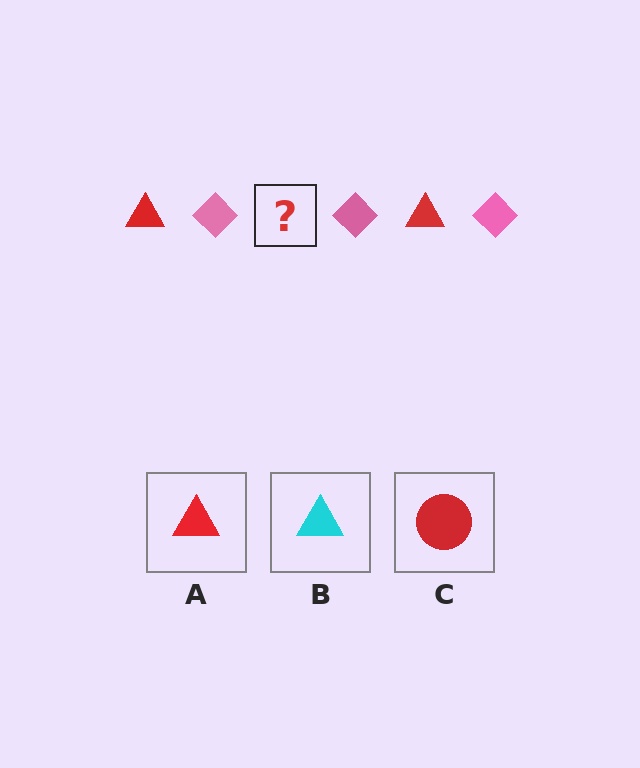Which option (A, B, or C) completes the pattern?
A.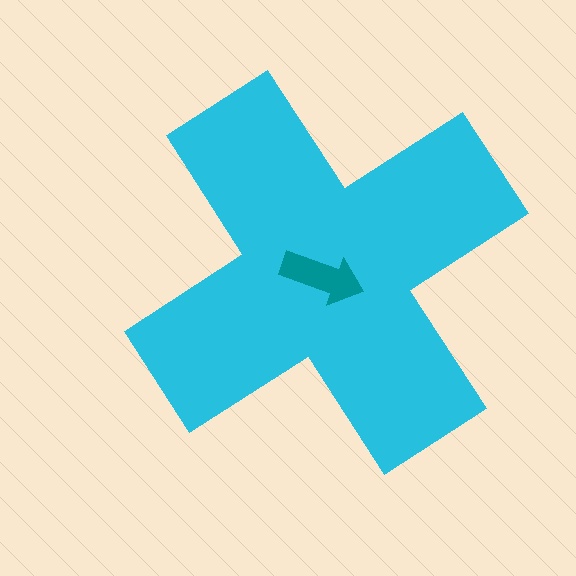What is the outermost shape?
The cyan cross.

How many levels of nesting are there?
2.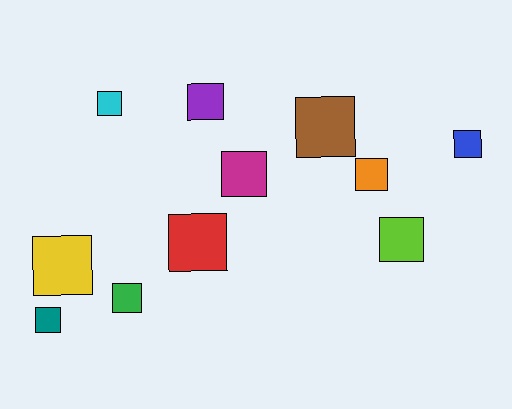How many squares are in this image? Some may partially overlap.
There are 11 squares.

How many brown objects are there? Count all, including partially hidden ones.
There is 1 brown object.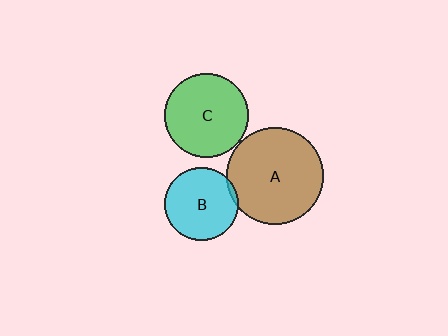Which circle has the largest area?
Circle A (brown).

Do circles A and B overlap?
Yes.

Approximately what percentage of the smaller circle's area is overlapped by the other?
Approximately 5%.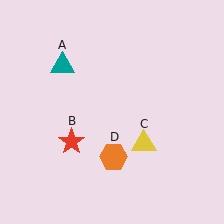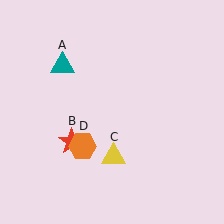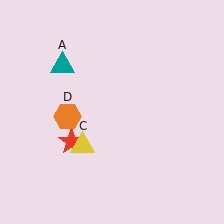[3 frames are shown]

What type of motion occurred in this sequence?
The yellow triangle (object C), orange hexagon (object D) rotated clockwise around the center of the scene.